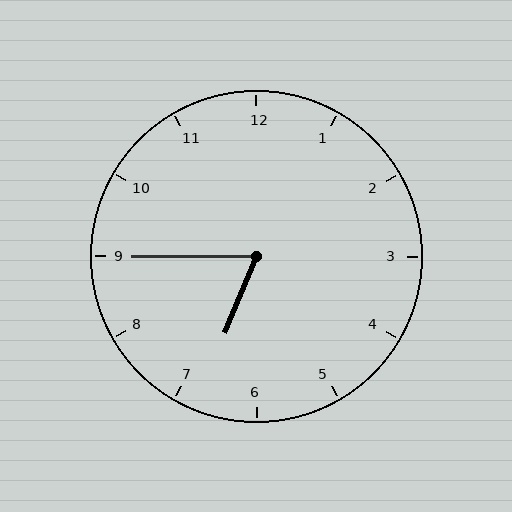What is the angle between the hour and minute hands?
Approximately 68 degrees.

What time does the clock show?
6:45.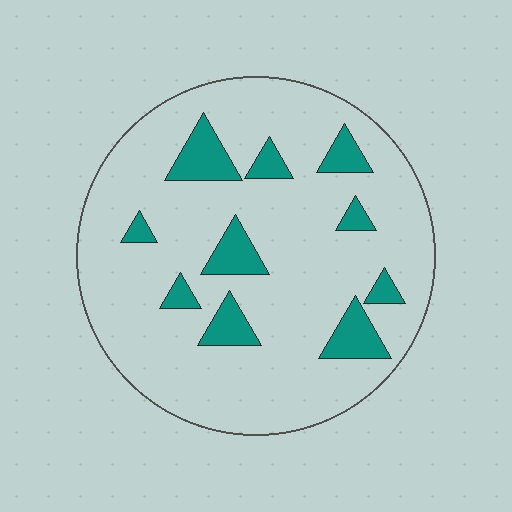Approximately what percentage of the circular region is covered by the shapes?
Approximately 15%.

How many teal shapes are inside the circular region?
10.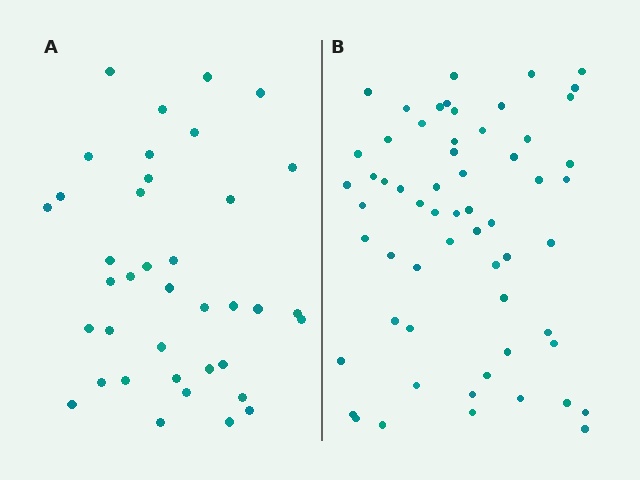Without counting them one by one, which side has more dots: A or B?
Region B (the right region) has more dots.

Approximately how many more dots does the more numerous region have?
Region B has approximately 20 more dots than region A.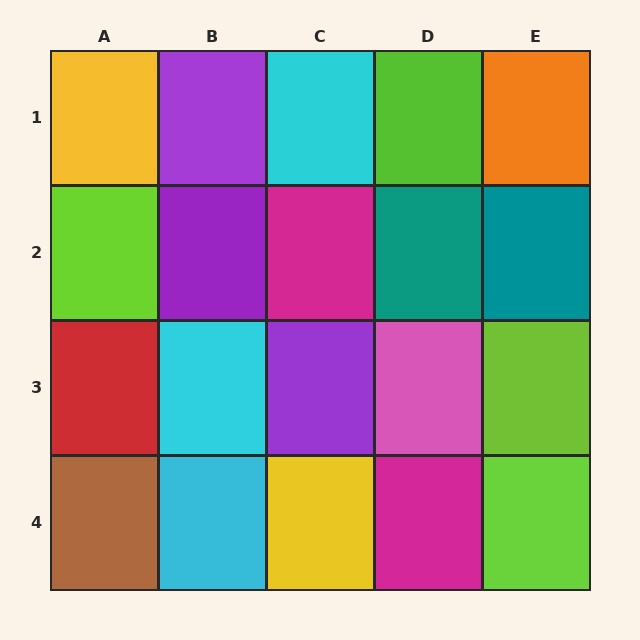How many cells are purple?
3 cells are purple.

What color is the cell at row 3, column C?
Purple.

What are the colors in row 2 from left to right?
Lime, purple, magenta, teal, teal.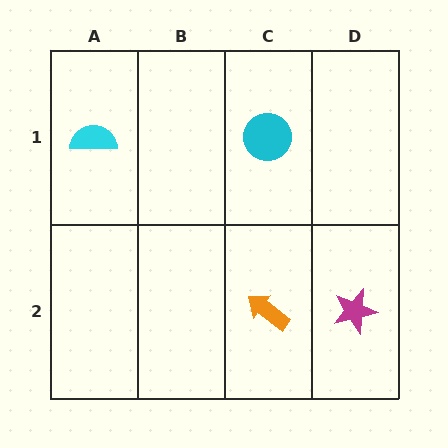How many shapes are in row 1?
2 shapes.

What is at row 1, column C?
A cyan circle.